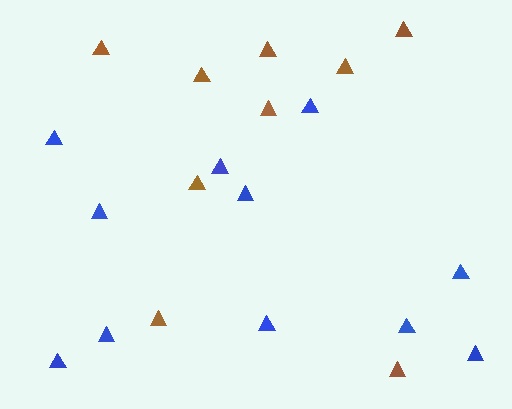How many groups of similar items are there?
There are 2 groups: one group of brown triangles (9) and one group of blue triangles (11).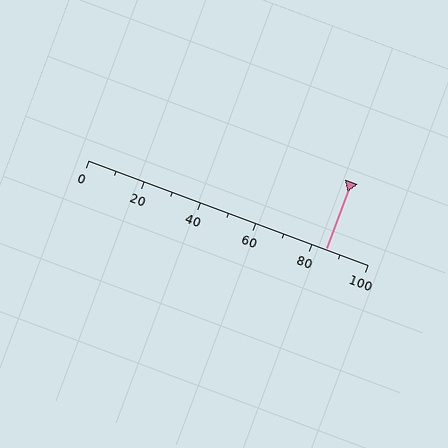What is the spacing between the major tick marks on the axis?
The major ticks are spaced 20 apart.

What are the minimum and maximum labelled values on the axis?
The axis runs from 0 to 100.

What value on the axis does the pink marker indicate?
The marker indicates approximately 85.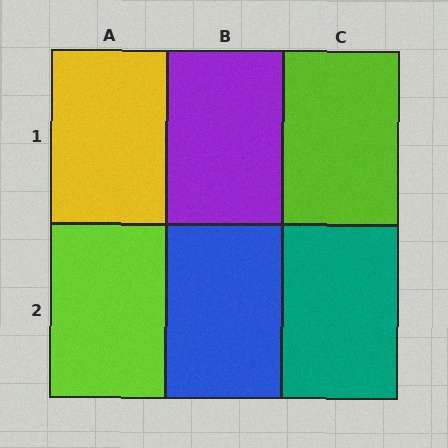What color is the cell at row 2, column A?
Lime.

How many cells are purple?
1 cell is purple.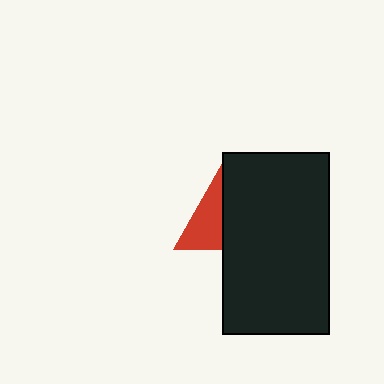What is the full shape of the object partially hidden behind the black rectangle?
The partially hidden object is a red triangle.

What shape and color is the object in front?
The object in front is a black rectangle.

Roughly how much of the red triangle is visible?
A small part of it is visible (roughly 39%).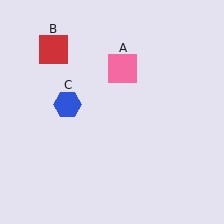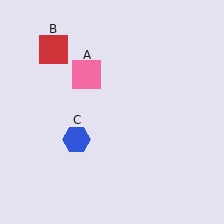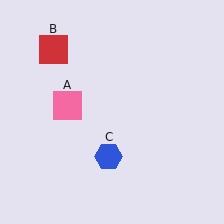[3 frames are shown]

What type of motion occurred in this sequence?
The pink square (object A), blue hexagon (object C) rotated counterclockwise around the center of the scene.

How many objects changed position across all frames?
2 objects changed position: pink square (object A), blue hexagon (object C).